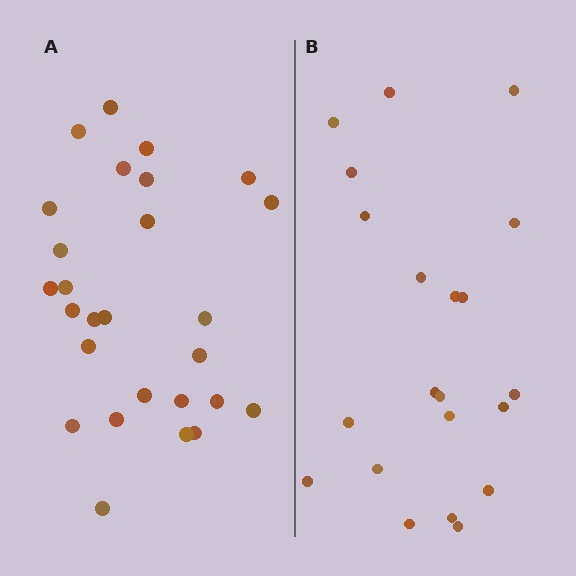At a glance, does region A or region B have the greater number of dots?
Region A (the left region) has more dots.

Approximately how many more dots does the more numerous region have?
Region A has about 6 more dots than region B.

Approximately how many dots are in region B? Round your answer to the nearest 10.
About 20 dots. (The exact count is 21, which rounds to 20.)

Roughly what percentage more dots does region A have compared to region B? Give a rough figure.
About 30% more.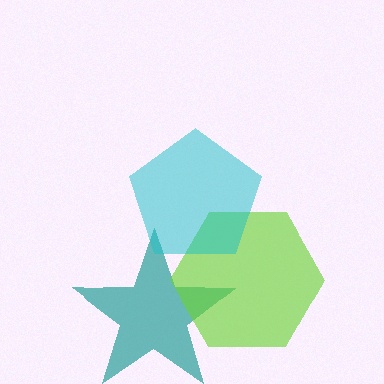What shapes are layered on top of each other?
The layered shapes are: a teal star, a lime hexagon, a cyan pentagon.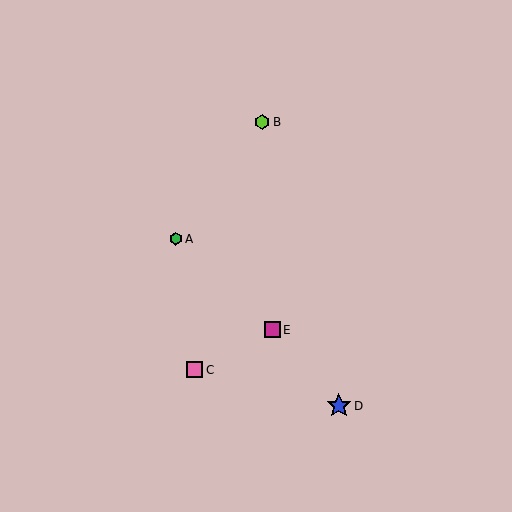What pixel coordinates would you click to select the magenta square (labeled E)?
Click at (272, 330) to select the magenta square E.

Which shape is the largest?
The blue star (labeled D) is the largest.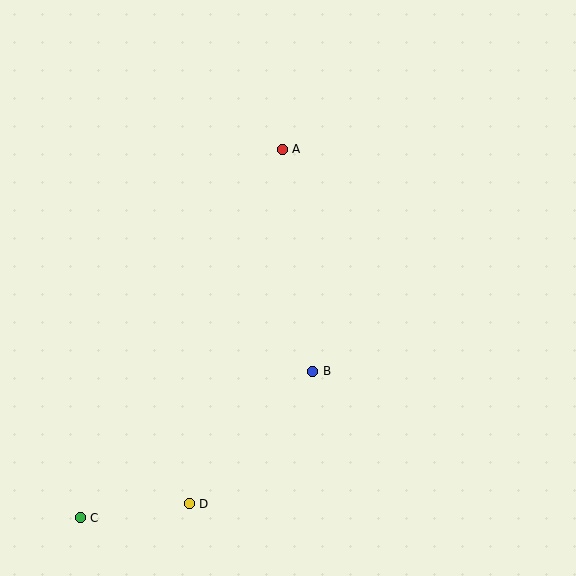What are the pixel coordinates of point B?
Point B is at (313, 371).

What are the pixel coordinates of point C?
Point C is at (80, 518).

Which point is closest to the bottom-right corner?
Point B is closest to the bottom-right corner.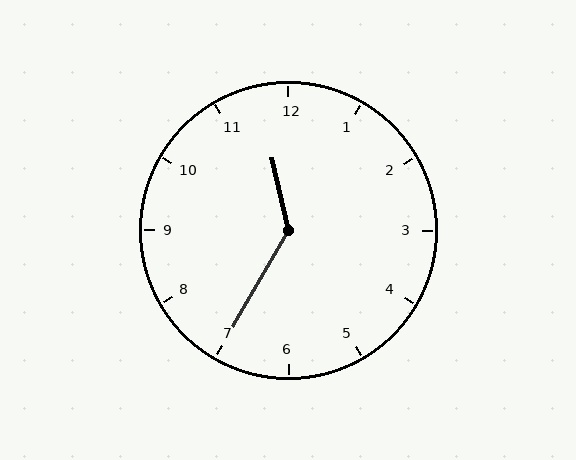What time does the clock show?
11:35.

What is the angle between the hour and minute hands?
Approximately 138 degrees.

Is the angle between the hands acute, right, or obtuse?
It is obtuse.